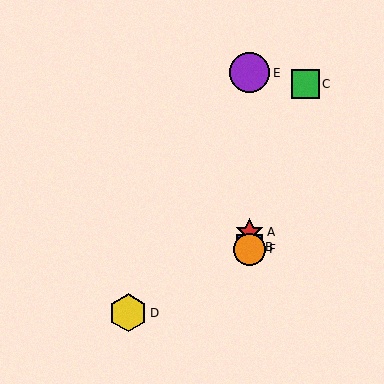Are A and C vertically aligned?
No, A is at x≈250 and C is at x≈305.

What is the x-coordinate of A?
Object A is at x≈250.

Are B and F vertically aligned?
Yes, both are at x≈250.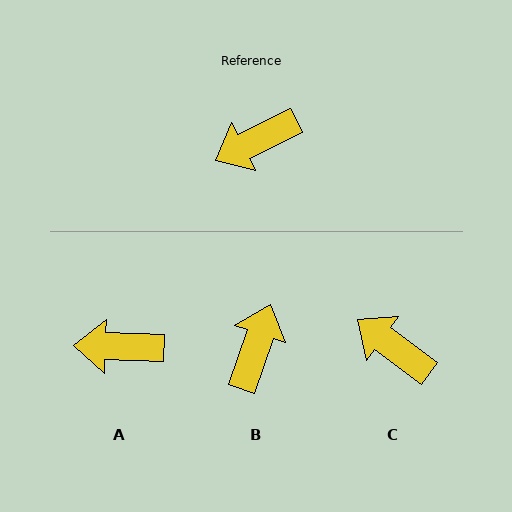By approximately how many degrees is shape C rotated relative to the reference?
Approximately 63 degrees clockwise.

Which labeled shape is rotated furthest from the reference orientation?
B, about 136 degrees away.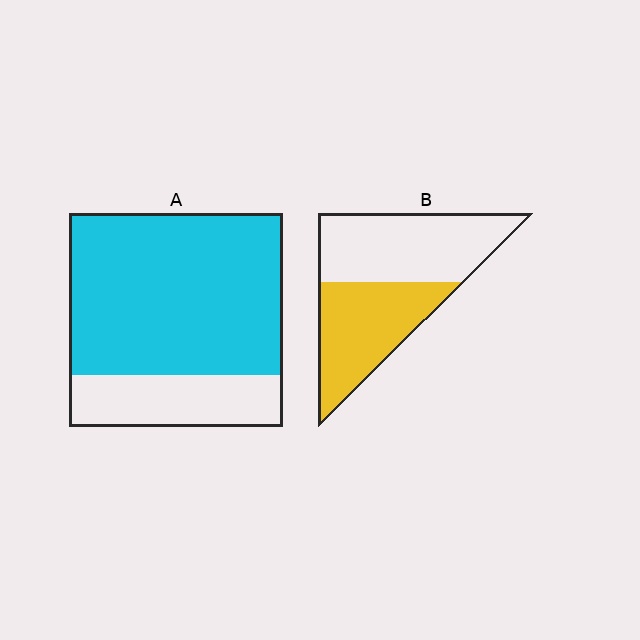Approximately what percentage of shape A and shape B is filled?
A is approximately 75% and B is approximately 45%.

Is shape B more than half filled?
No.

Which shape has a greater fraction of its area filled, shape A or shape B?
Shape A.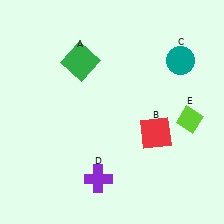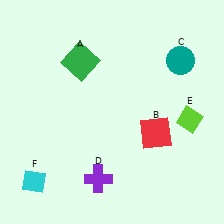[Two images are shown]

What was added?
A cyan diamond (F) was added in Image 2.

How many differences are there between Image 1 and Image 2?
There is 1 difference between the two images.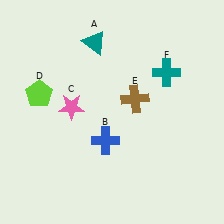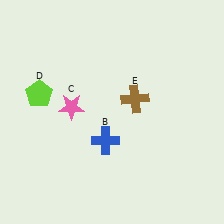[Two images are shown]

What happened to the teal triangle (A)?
The teal triangle (A) was removed in Image 2. It was in the top-left area of Image 1.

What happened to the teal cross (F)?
The teal cross (F) was removed in Image 2. It was in the top-right area of Image 1.